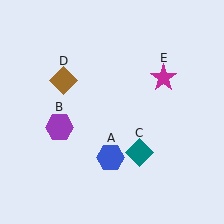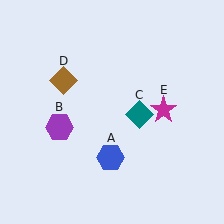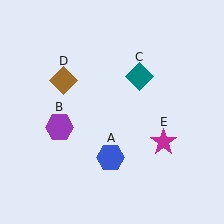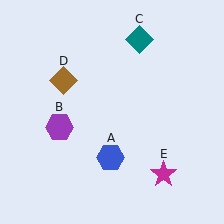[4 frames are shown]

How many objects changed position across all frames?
2 objects changed position: teal diamond (object C), magenta star (object E).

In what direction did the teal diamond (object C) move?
The teal diamond (object C) moved up.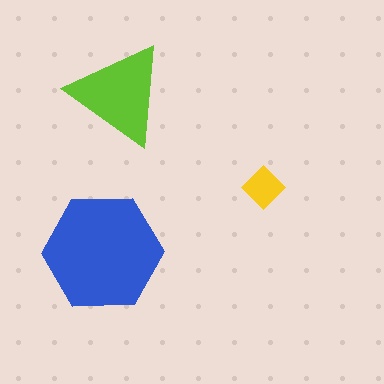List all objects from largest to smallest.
The blue hexagon, the lime triangle, the yellow diamond.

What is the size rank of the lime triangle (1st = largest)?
2nd.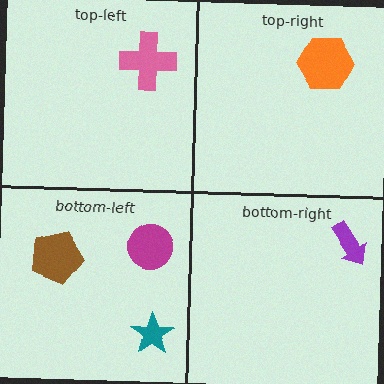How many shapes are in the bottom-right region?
1.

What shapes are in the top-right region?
The orange hexagon.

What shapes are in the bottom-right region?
The purple arrow.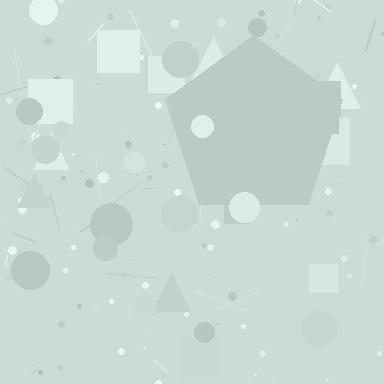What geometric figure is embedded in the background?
A pentagon is embedded in the background.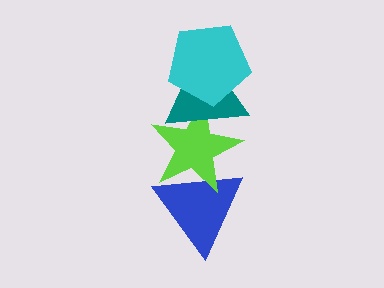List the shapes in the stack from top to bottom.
From top to bottom: the cyan pentagon, the teal triangle, the lime star, the blue triangle.